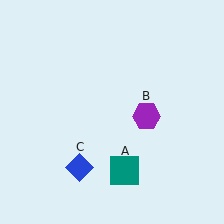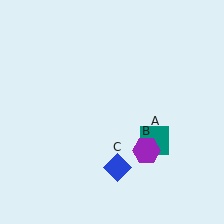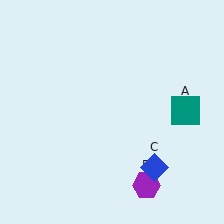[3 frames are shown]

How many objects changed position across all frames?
3 objects changed position: teal square (object A), purple hexagon (object B), blue diamond (object C).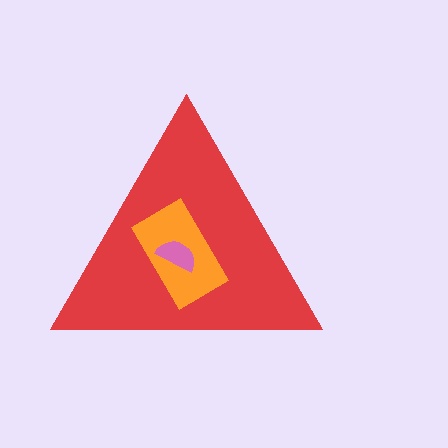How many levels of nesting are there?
3.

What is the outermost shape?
The red triangle.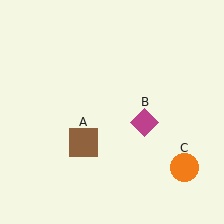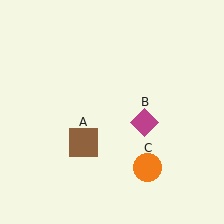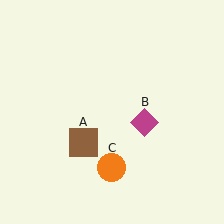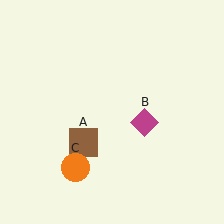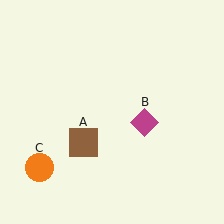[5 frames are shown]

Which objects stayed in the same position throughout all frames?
Brown square (object A) and magenta diamond (object B) remained stationary.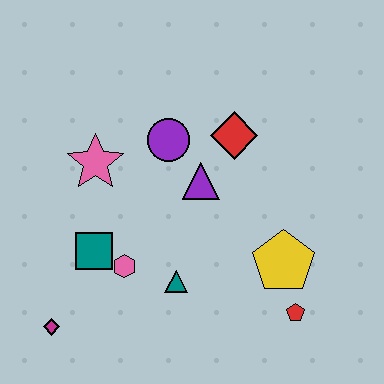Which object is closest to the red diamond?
The purple triangle is closest to the red diamond.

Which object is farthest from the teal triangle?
The red diamond is farthest from the teal triangle.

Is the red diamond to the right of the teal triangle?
Yes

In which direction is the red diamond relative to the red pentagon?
The red diamond is above the red pentagon.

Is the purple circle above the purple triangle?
Yes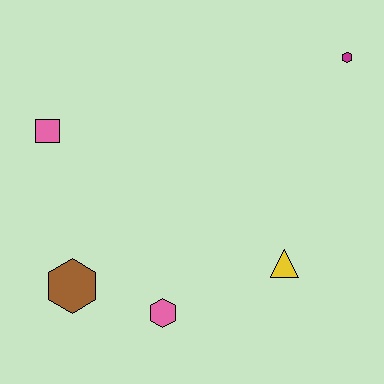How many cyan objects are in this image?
There are no cyan objects.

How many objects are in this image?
There are 5 objects.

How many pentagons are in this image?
There are no pentagons.